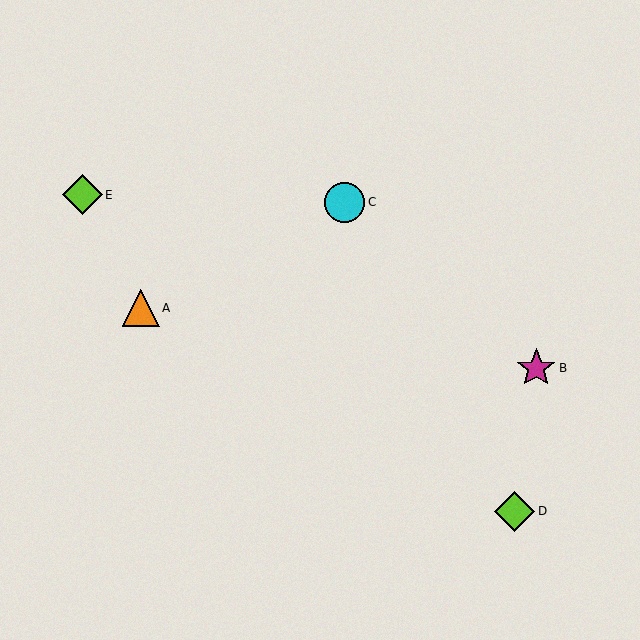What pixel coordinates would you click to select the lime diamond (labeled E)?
Click at (83, 195) to select the lime diamond E.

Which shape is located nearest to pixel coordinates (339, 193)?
The cyan circle (labeled C) at (345, 202) is nearest to that location.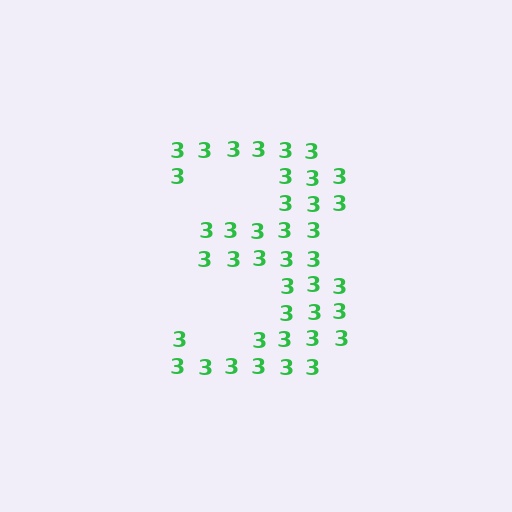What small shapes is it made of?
It is made of small digit 3's.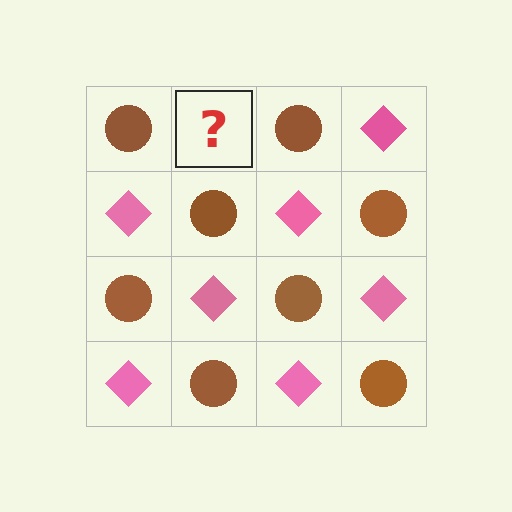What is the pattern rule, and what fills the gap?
The rule is that it alternates brown circle and pink diamond in a checkerboard pattern. The gap should be filled with a pink diamond.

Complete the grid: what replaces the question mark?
The question mark should be replaced with a pink diamond.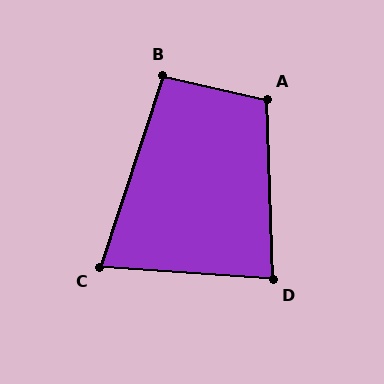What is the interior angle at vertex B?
Approximately 96 degrees (obtuse).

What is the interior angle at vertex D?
Approximately 84 degrees (acute).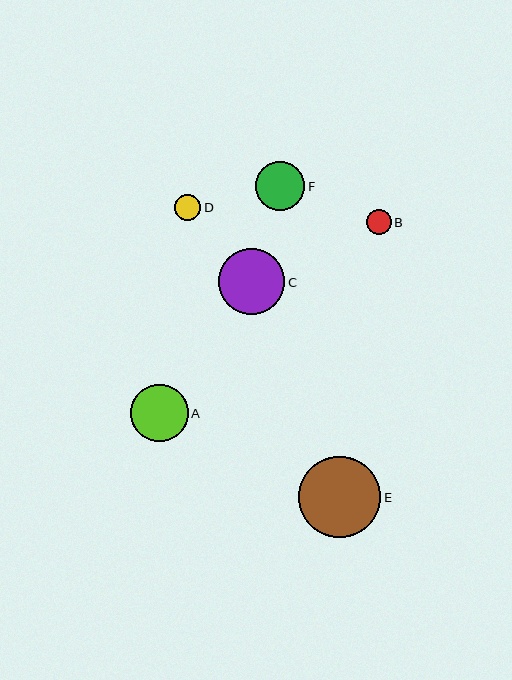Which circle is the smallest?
Circle B is the smallest with a size of approximately 25 pixels.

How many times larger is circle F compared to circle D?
Circle F is approximately 1.8 times the size of circle D.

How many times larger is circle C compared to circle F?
Circle C is approximately 1.3 times the size of circle F.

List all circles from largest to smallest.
From largest to smallest: E, C, A, F, D, B.